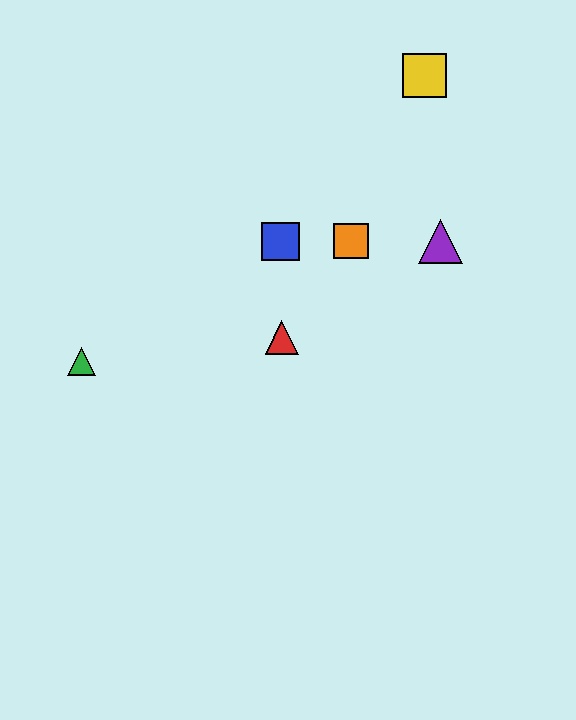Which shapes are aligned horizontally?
The blue square, the purple triangle, the orange square are aligned horizontally.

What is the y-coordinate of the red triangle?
The red triangle is at y≈337.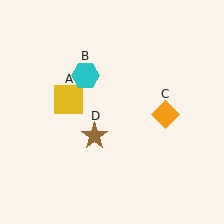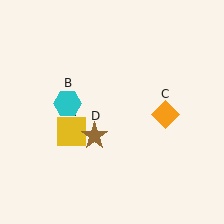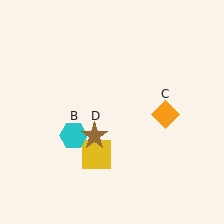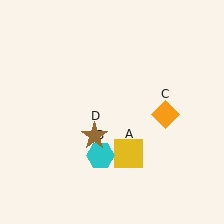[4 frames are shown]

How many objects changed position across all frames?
2 objects changed position: yellow square (object A), cyan hexagon (object B).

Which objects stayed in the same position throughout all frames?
Orange diamond (object C) and brown star (object D) remained stationary.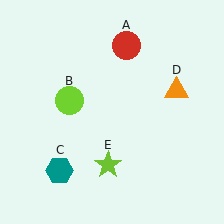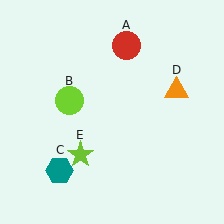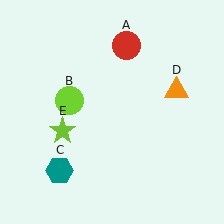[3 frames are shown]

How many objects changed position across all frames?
1 object changed position: lime star (object E).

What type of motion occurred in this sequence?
The lime star (object E) rotated clockwise around the center of the scene.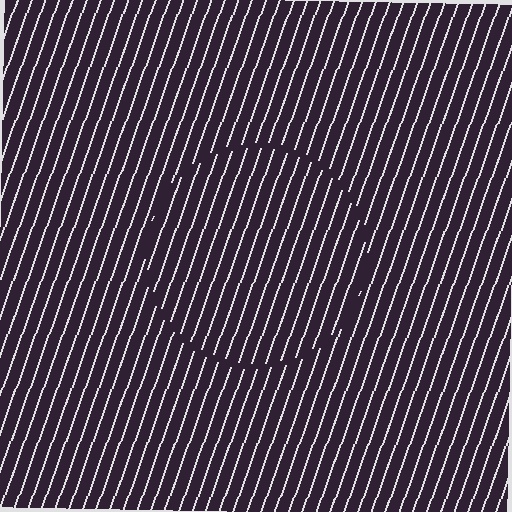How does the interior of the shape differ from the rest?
The interior of the shape contains the same grating, shifted by half a period — the contour is defined by the phase discontinuity where line-ends from the inner and outer gratings abut.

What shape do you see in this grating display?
An illusory circle. The interior of the shape contains the same grating, shifted by half a period — the contour is defined by the phase discontinuity where line-ends from the inner and outer gratings abut.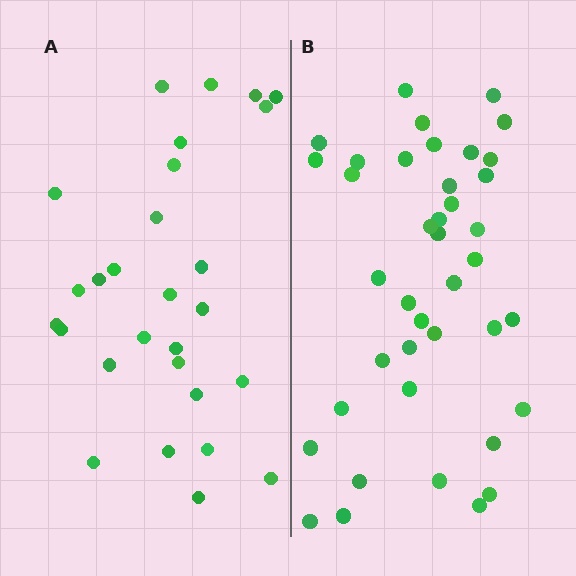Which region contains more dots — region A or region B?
Region B (the right region) has more dots.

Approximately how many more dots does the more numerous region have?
Region B has roughly 12 or so more dots than region A.